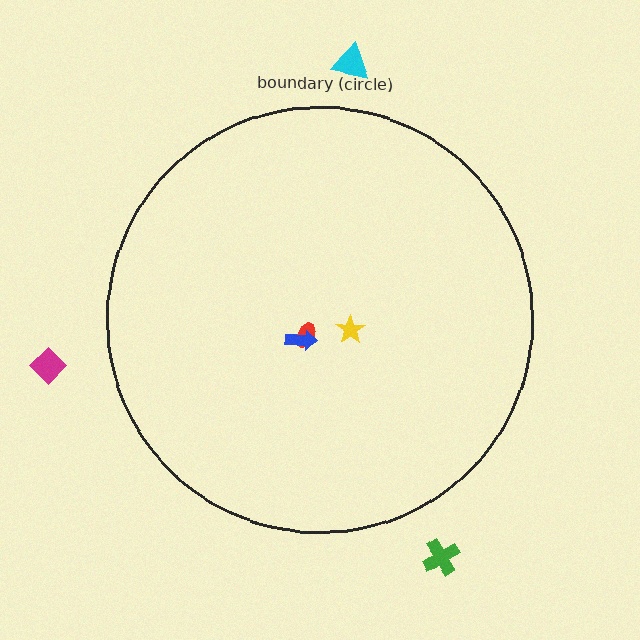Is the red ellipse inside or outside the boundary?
Inside.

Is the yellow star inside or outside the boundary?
Inside.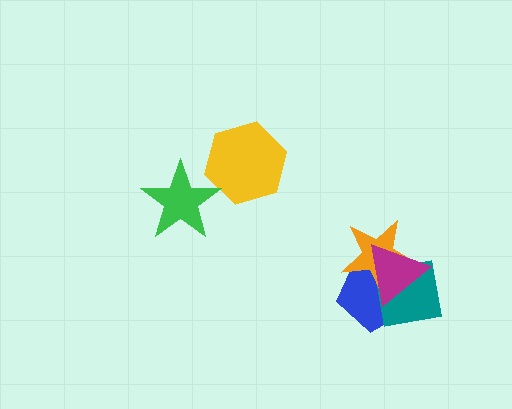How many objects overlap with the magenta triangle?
3 objects overlap with the magenta triangle.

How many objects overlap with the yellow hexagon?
1 object overlaps with the yellow hexagon.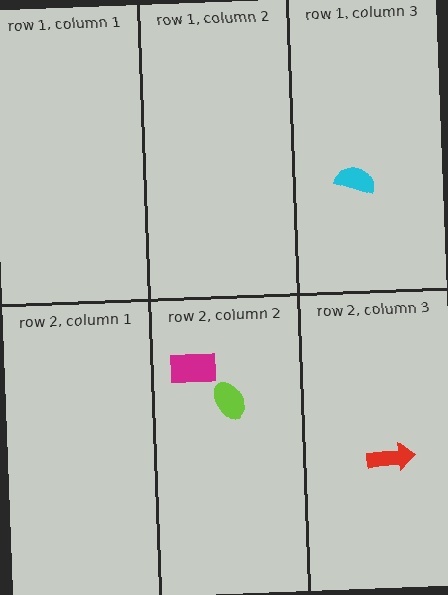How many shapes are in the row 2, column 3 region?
1.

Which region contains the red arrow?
The row 2, column 3 region.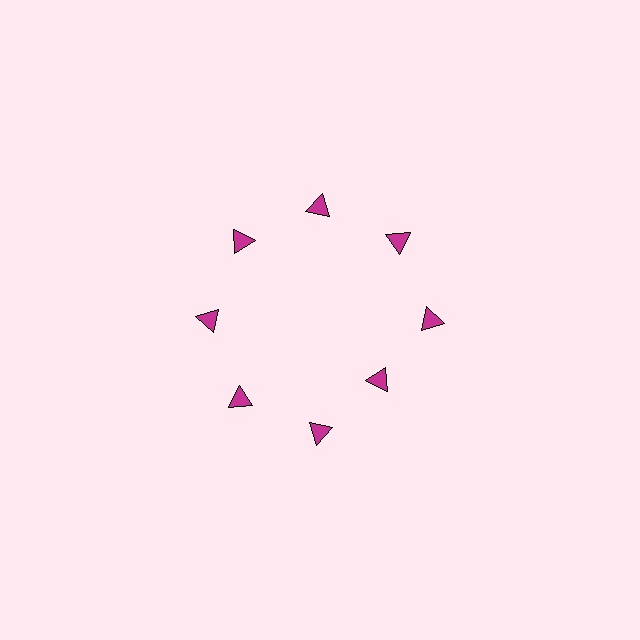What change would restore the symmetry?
The symmetry would be restored by moving it outward, back onto the ring so that all 8 triangles sit at equal angles and equal distance from the center.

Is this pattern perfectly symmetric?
No. The 8 magenta triangles are arranged in a ring, but one element near the 4 o'clock position is pulled inward toward the center, breaking the 8-fold rotational symmetry.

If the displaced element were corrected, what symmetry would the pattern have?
It would have 8-fold rotational symmetry — the pattern would map onto itself every 45 degrees.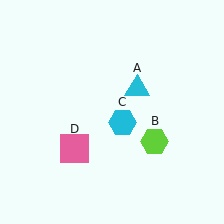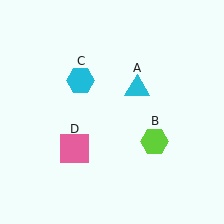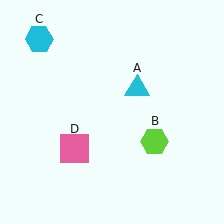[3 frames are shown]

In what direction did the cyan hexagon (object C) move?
The cyan hexagon (object C) moved up and to the left.